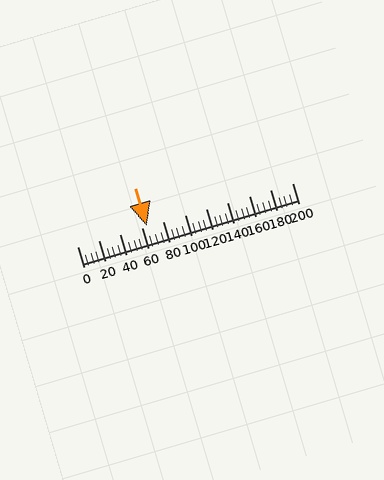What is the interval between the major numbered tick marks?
The major tick marks are spaced 20 units apart.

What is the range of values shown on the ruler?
The ruler shows values from 0 to 200.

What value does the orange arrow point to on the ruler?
The orange arrow points to approximately 65.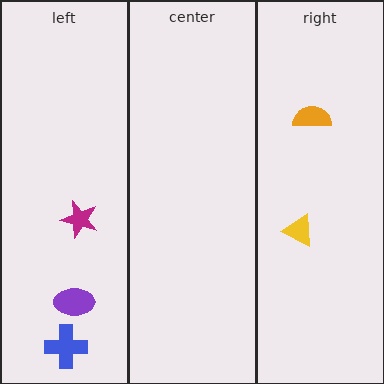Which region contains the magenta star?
The left region.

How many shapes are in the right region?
2.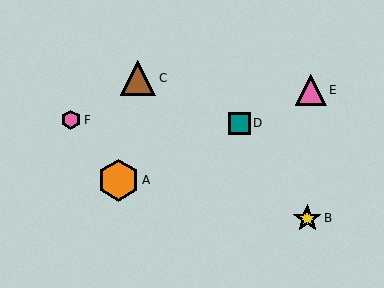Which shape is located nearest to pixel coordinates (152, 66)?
The brown triangle (labeled C) at (138, 78) is nearest to that location.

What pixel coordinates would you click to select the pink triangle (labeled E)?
Click at (311, 90) to select the pink triangle E.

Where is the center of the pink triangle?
The center of the pink triangle is at (311, 90).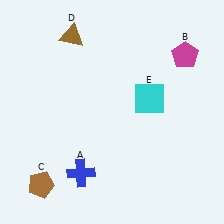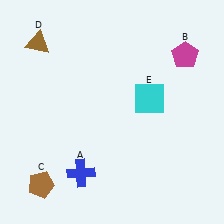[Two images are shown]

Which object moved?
The brown triangle (D) moved left.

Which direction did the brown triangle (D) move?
The brown triangle (D) moved left.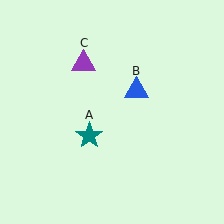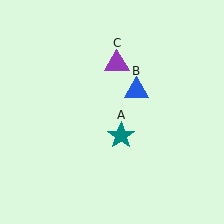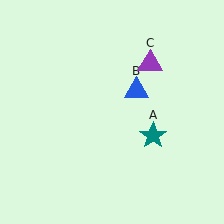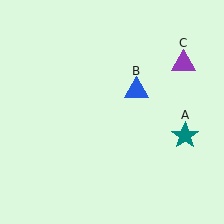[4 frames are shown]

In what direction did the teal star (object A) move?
The teal star (object A) moved right.